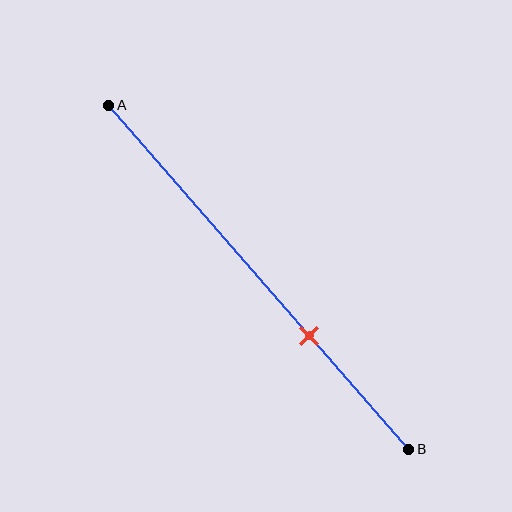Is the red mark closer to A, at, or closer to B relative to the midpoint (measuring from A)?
The red mark is closer to point B than the midpoint of segment AB.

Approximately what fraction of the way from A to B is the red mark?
The red mark is approximately 65% of the way from A to B.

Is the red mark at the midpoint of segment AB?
No, the mark is at about 65% from A, not at the 50% midpoint.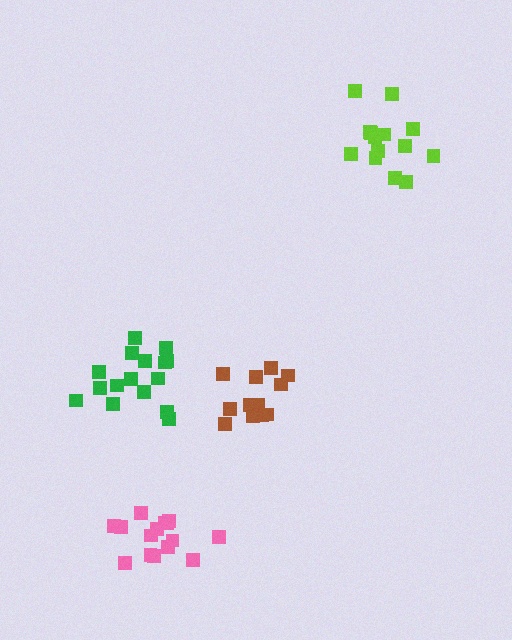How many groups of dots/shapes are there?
There are 4 groups.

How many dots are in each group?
Group 1: 16 dots, Group 2: 14 dots, Group 3: 15 dots, Group 4: 13 dots (58 total).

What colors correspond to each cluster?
The clusters are colored: green, lime, pink, brown.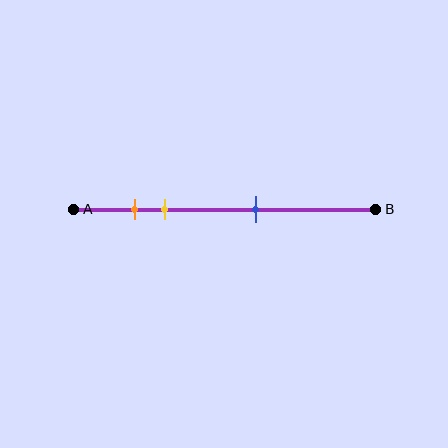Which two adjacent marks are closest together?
The orange and yellow marks are the closest adjacent pair.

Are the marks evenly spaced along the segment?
No, the marks are not evenly spaced.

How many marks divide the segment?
There are 3 marks dividing the segment.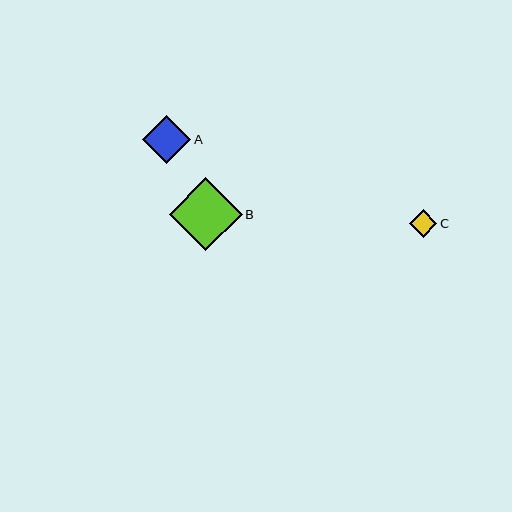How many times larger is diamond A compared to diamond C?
Diamond A is approximately 1.7 times the size of diamond C.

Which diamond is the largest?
Diamond B is the largest with a size of approximately 73 pixels.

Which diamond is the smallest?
Diamond C is the smallest with a size of approximately 28 pixels.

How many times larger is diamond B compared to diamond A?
Diamond B is approximately 1.5 times the size of diamond A.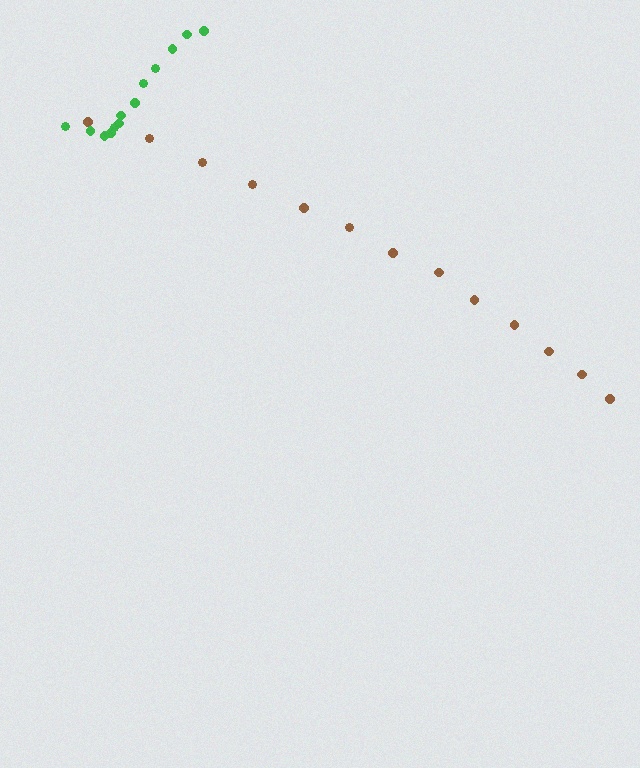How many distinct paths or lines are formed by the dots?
There are 2 distinct paths.